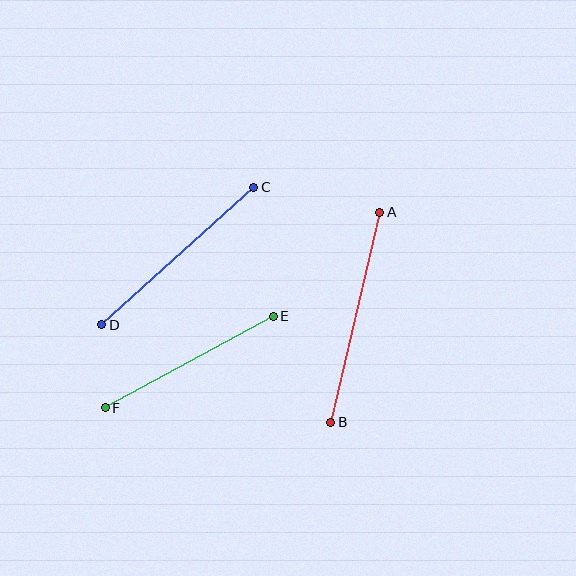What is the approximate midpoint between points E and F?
The midpoint is at approximately (189, 362) pixels.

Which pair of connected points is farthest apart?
Points A and B are farthest apart.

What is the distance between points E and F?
The distance is approximately 191 pixels.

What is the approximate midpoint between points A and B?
The midpoint is at approximately (355, 317) pixels.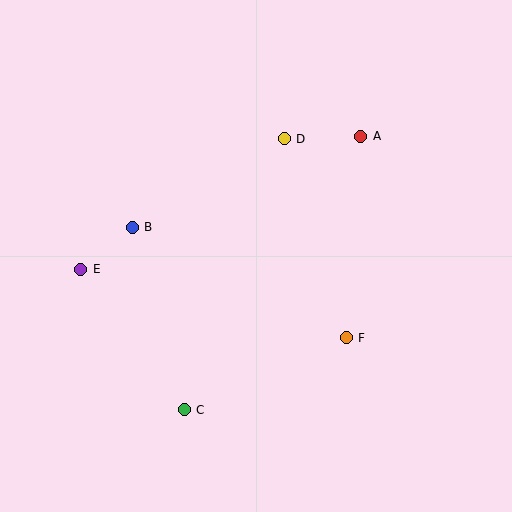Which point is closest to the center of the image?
Point D at (284, 139) is closest to the center.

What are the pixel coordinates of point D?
Point D is at (284, 139).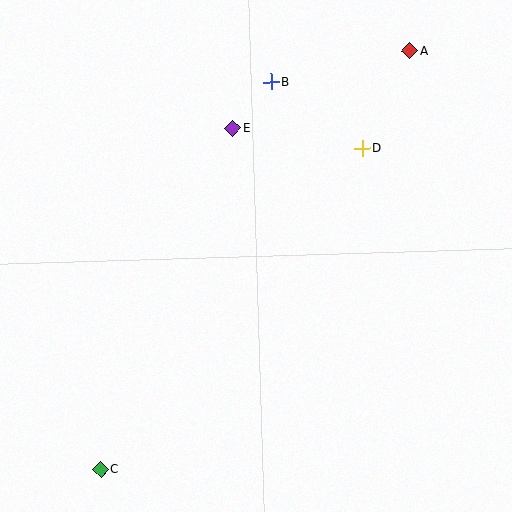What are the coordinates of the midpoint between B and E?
The midpoint between B and E is at (252, 105).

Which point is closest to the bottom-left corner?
Point C is closest to the bottom-left corner.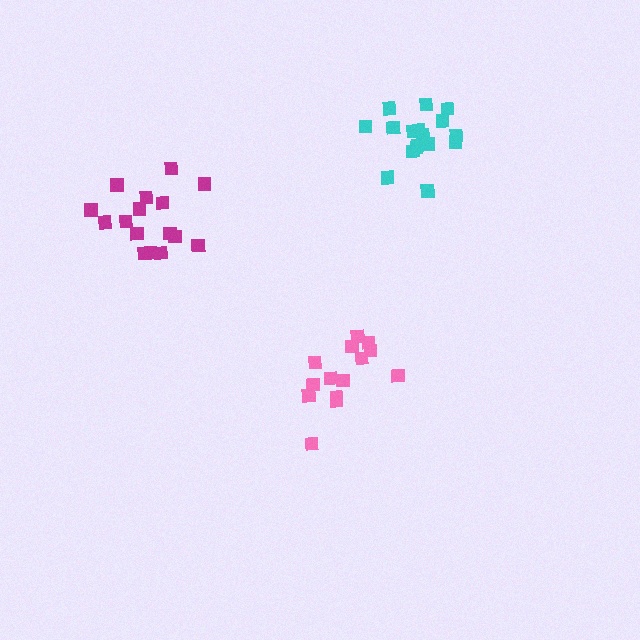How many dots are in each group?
Group 1: 17 dots, Group 2: 16 dots, Group 3: 14 dots (47 total).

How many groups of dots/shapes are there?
There are 3 groups.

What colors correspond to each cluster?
The clusters are colored: cyan, magenta, pink.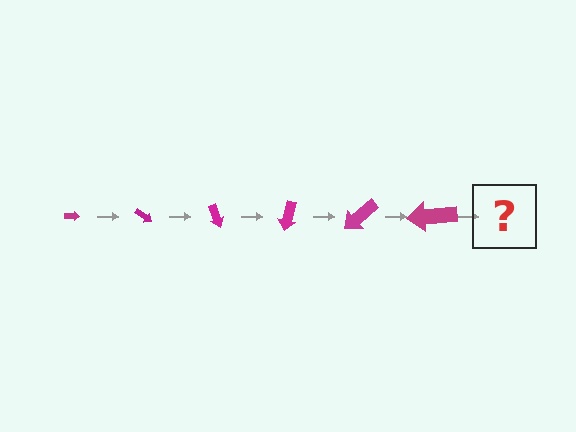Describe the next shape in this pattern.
It should be an arrow, larger than the previous one and rotated 210 degrees from the start.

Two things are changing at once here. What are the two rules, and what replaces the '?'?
The two rules are that the arrow grows larger each step and it rotates 35 degrees each step. The '?' should be an arrow, larger than the previous one and rotated 210 degrees from the start.